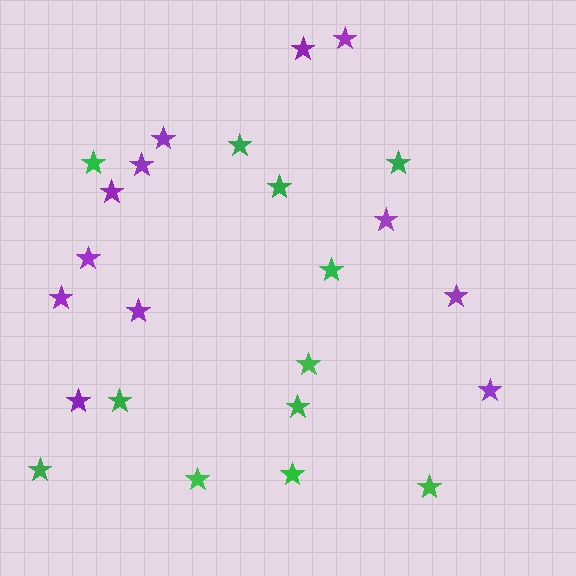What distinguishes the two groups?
There are 2 groups: one group of purple stars (12) and one group of green stars (12).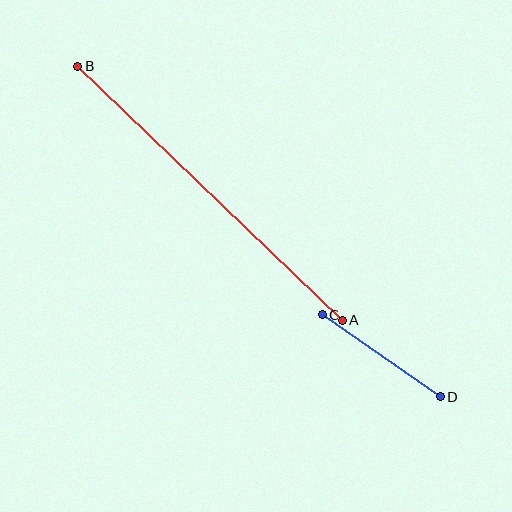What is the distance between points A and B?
The distance is approximately 367 pixels.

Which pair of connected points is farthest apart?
Points A and B are farthest apart.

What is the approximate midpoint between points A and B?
The midpoint is at approximately (210, 193) pixels.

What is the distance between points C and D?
The distance is approximately 144 pixels.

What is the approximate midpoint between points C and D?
The midpoint is at approximately (381, 356) pixels.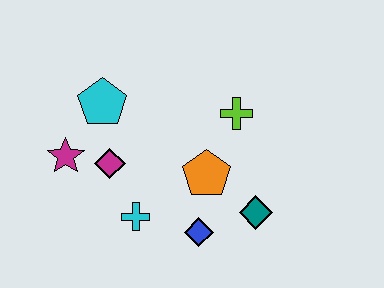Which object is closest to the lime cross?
The orange pentagon is closest to the lime cross.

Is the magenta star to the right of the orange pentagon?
No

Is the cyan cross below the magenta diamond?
Yes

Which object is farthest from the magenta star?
The teal diamond is farthest from the magenta star.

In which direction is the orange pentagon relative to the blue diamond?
The orange pentagon is above the blue diamond.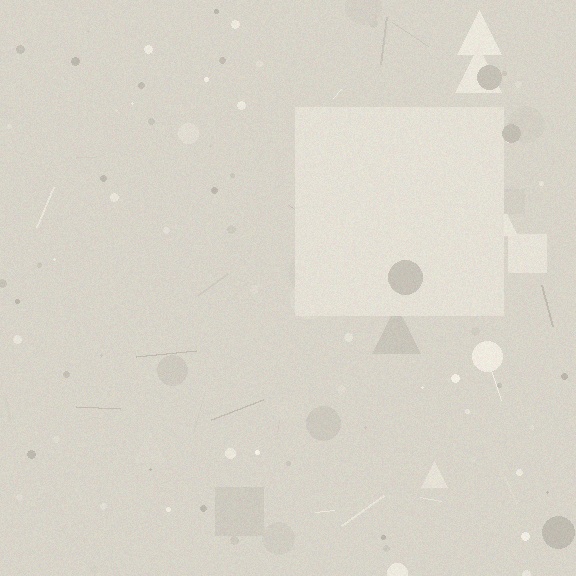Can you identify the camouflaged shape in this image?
The camouflaged shape is a square.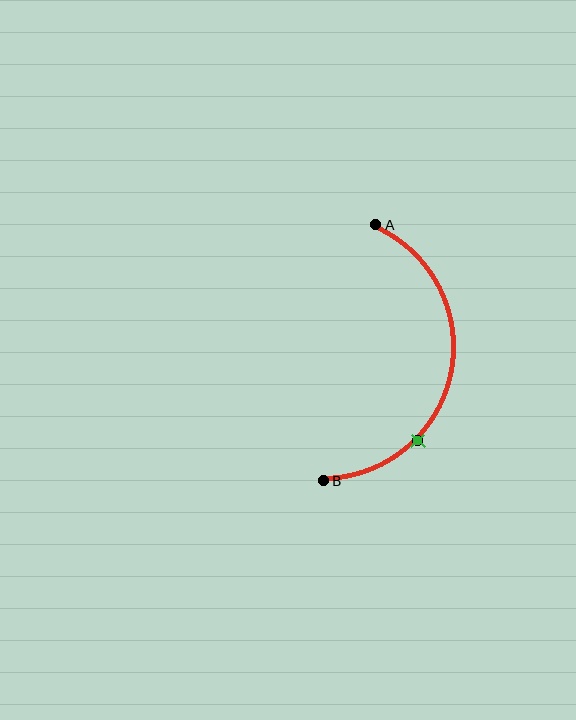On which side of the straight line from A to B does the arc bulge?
The arc bulges to the right of the straight line connecting A and B.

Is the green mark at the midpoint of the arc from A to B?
No. The green mark lies on the arc but is closer to endpoint B. The arc midpoint would be at the point on the curve equidistant along the arc from both A and B.